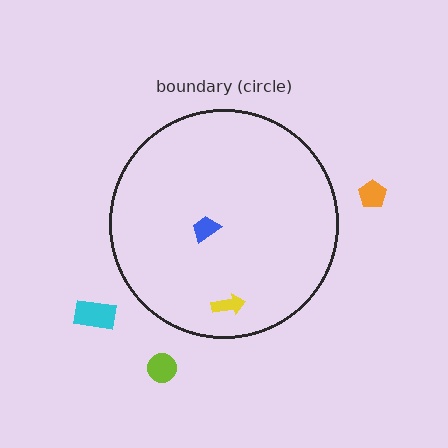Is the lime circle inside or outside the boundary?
Outside.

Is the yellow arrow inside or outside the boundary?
Inside.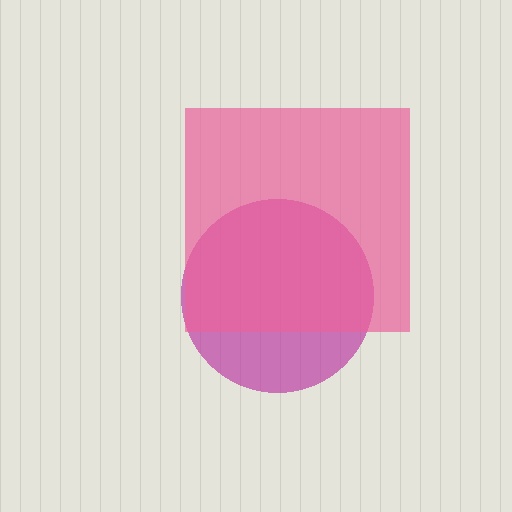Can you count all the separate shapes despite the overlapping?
Yes, there are 2 separate shapes.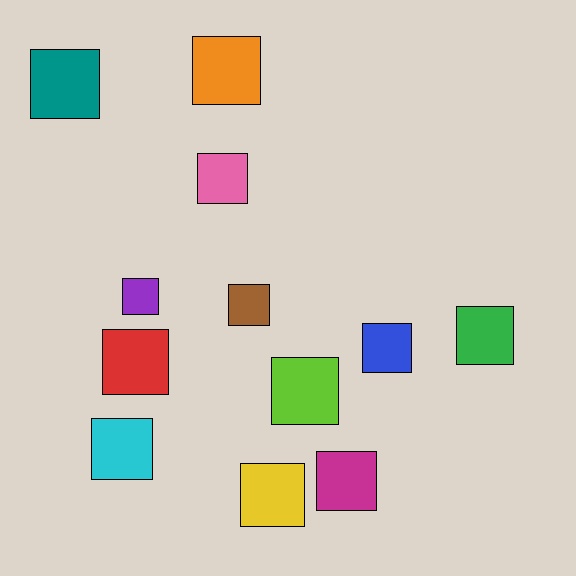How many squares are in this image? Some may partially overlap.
There are 12 squares.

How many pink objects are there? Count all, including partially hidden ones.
There is 1 pink object.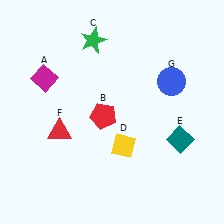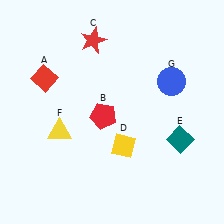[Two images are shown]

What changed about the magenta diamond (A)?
In Image 1, A is magenta. In Image 2, it changed to red.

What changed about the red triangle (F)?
In Image 1, F is red. In Image 2, it changed to yellow.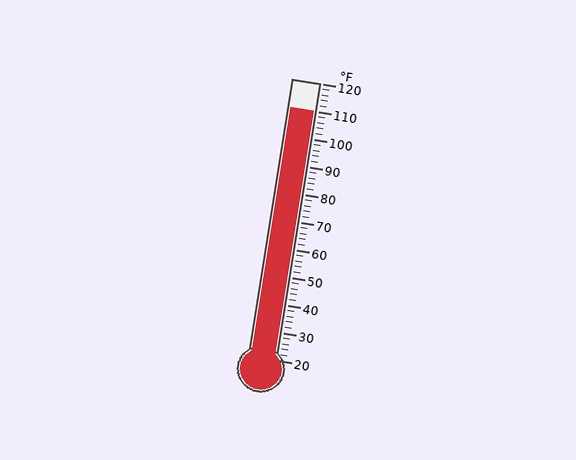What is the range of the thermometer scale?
The thermometer scale ranges from 20°F to 120°F.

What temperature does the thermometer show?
The thermometer shows approximately 110°F.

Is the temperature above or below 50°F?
The temperature is above 50°F.